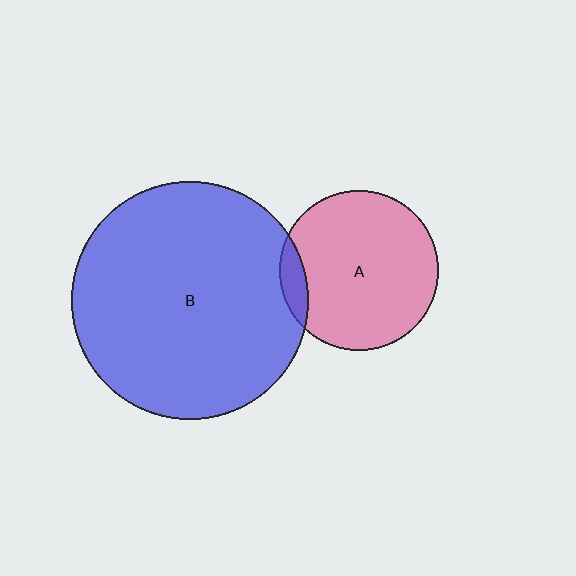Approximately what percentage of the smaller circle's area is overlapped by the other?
Approximately 10%.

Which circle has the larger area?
Circle B (blue).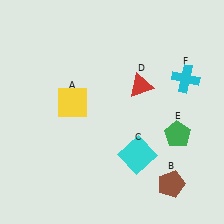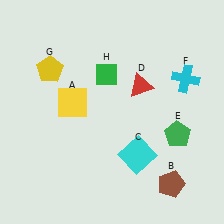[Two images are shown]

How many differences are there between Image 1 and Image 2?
There are 2 differences between the two images.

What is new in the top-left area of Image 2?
A green diamond (H) was added in the top-left area of Image 2.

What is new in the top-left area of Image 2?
A yellow pentagon (G) was added in the top-left area of Image 2.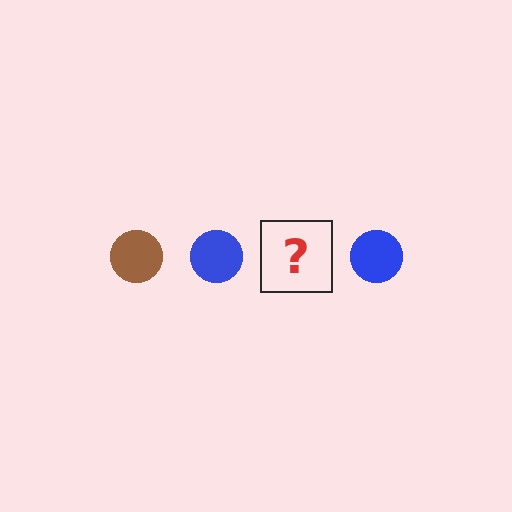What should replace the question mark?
The question mark should be replaced with a brown circle.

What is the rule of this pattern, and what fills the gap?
The rule is that the pattern cycles through brown, blue circles. The gap should be filled with a brown circle.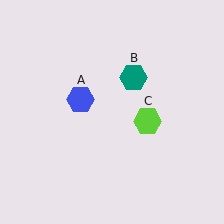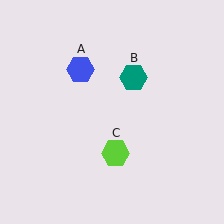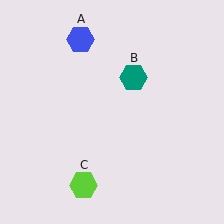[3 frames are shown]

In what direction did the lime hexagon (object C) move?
The lime hexagon (object C) moved down and to the left.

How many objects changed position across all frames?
2 objects changed position: blue hexagon (object A), lime hexagon (object C).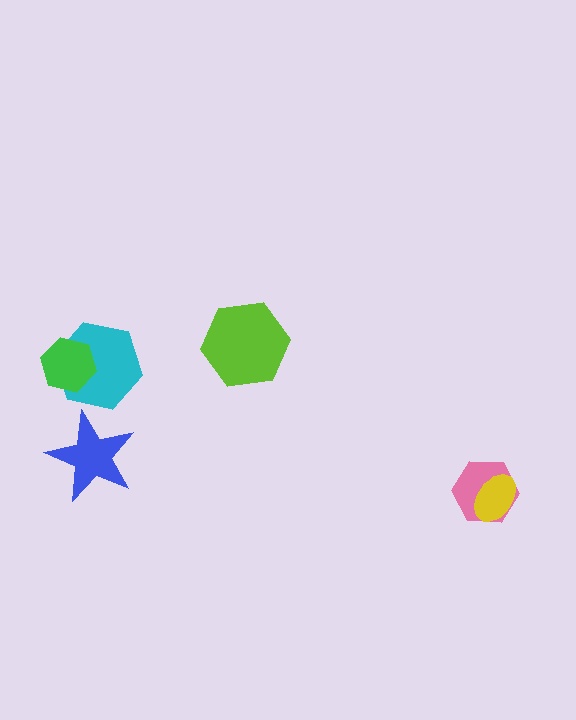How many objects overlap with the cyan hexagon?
1 object overlaps with the cyan hexagon.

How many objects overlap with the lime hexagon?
0 objects overlap with the lime hexagon.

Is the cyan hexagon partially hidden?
Yes, it is partially covered by another shape.